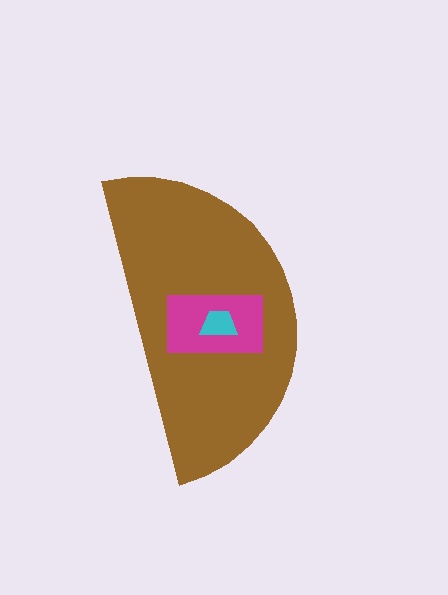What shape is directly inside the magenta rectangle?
The cyan trapezoid.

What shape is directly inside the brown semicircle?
The magenta rectangle.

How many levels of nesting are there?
3.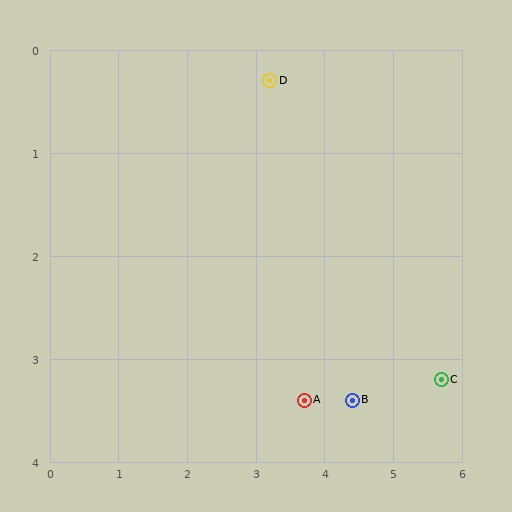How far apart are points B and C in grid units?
Points B and C are about 1.3 grid units apart.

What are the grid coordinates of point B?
Point B is at approximately (4.4, 3.4).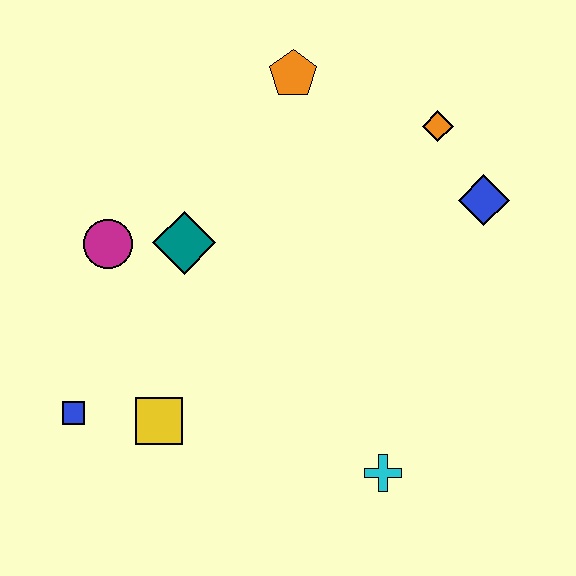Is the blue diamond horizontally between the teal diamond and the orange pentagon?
No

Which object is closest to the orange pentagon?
The orange diamond is closest to the orange pentagon.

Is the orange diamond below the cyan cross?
No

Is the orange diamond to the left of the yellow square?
No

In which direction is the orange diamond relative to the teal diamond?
The orange diamond is to the right of the teal diamond.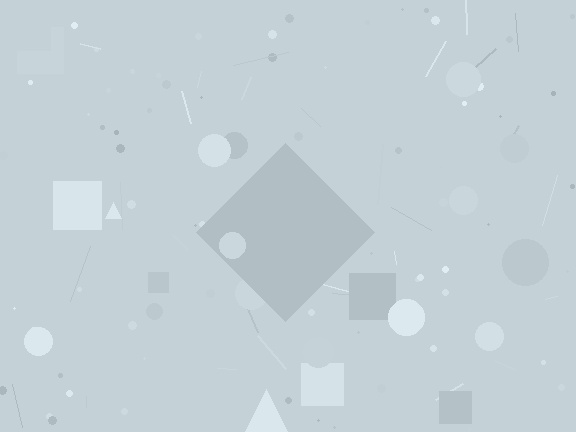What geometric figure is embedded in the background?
A diamond is embedded in the background.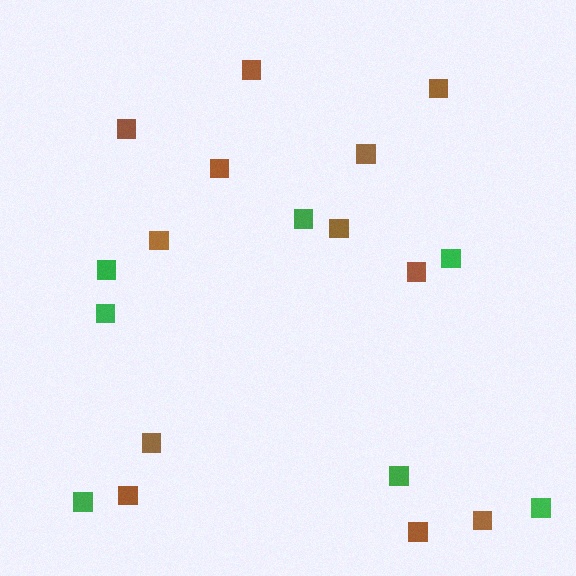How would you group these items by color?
There are 2 groups: one group of brown squares (12) and one group of green squares (7).